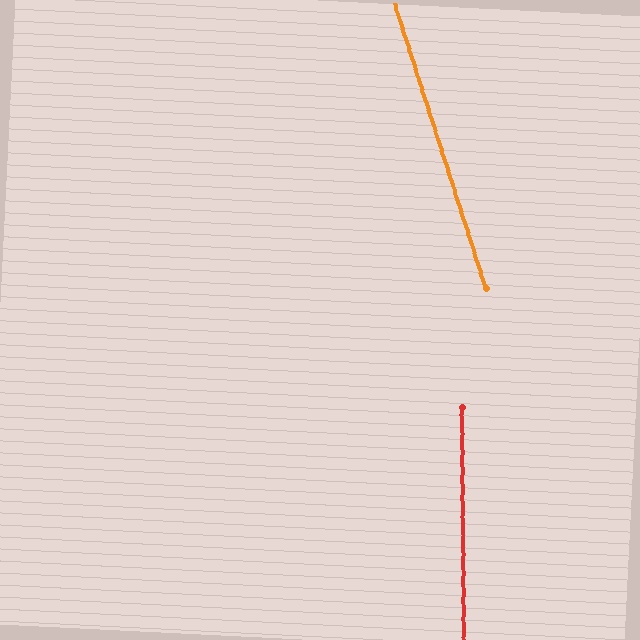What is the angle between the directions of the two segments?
Approximately 17 degrees.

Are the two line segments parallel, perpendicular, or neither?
Neither parallel nor perpendicular — they differ by about 17°.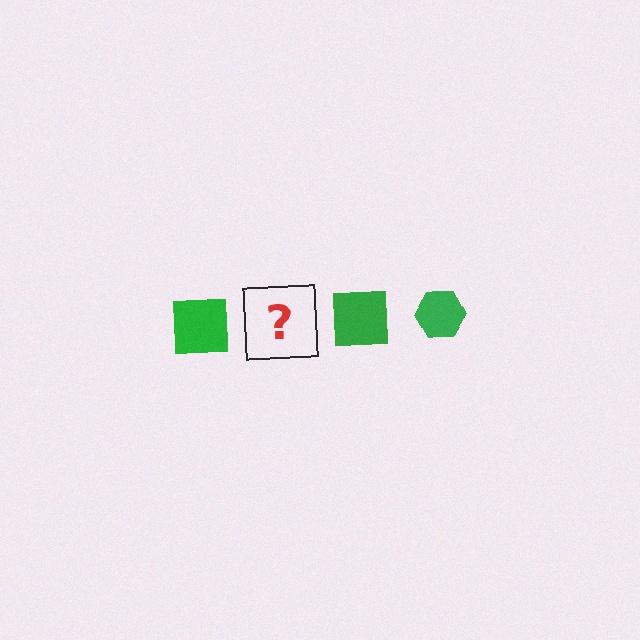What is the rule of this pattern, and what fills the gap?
The rule is that the pattern cycles through square, hexagon shapes in green. The gap should be filled with a green hexagon.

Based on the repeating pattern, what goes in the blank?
The blank should be a green hexagon.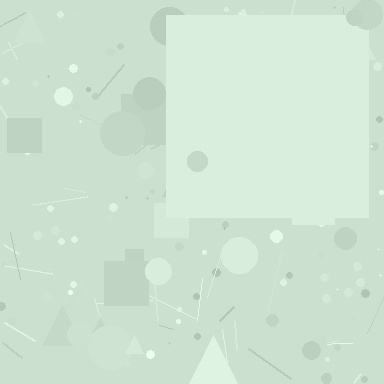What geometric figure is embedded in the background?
A square is embedded in the background.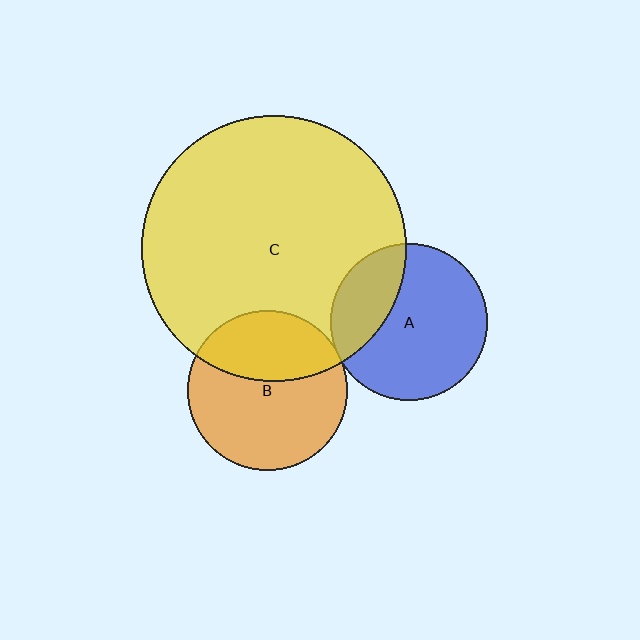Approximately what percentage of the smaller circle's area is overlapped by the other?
Approximately 30%.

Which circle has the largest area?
Circle C (yellow).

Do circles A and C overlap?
Yes.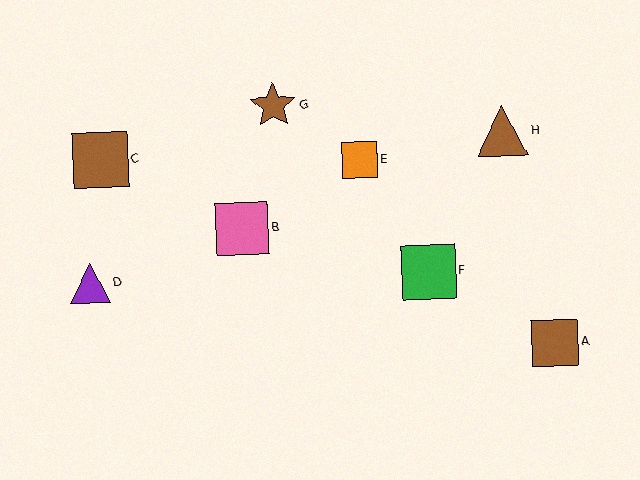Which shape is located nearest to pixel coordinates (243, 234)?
The pink square (labeled B) at (242, 228) is nearest to that location.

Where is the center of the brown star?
The center of the brown star is at (273, 106).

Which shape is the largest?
The brown square (labeled C) is the largest.